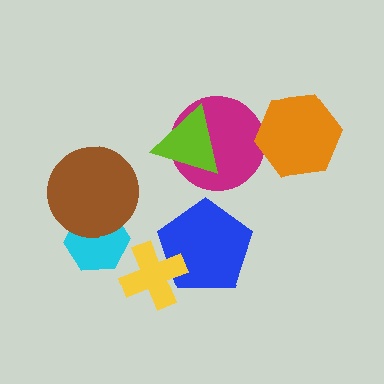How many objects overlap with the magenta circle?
2 objects overlap with the magenta circle.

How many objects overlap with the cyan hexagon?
1 object overlaps with the cyan hexagon.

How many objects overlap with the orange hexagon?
1 object overlaps with the orange hexagon.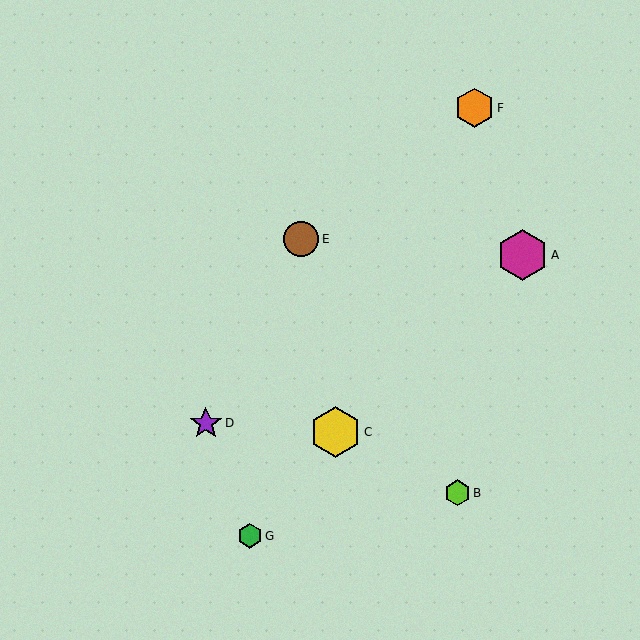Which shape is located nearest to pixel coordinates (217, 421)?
The purple star (labeled D) at (206, 423) is nearest to that location.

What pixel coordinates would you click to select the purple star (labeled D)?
Click at (206, 423) to select the purple star D.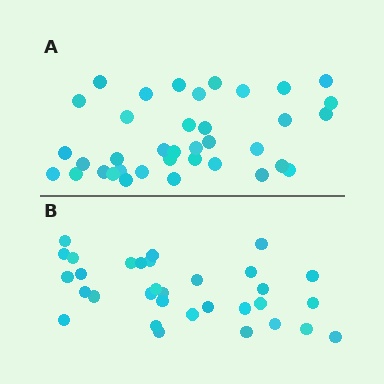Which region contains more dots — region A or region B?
Region A (the top region) has more dots.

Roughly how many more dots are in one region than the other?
Region A has about 5 more dots than region B.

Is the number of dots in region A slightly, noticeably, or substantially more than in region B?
Region A has only slightly more — the two regions are fairly close. The ratio is roughly 1.2 to 1.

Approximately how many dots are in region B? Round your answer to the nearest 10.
About 30 dots. (The exact count is 32, which rounds to 30.)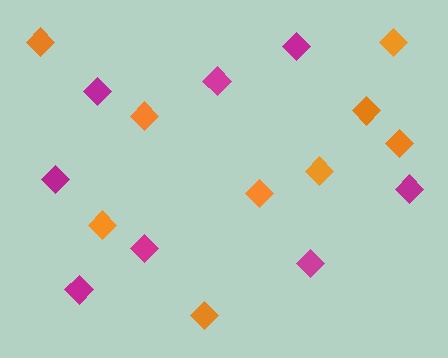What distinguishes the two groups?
There are 2 groups: one group of orange diamonds (9) and one group of magenta diamonds (8).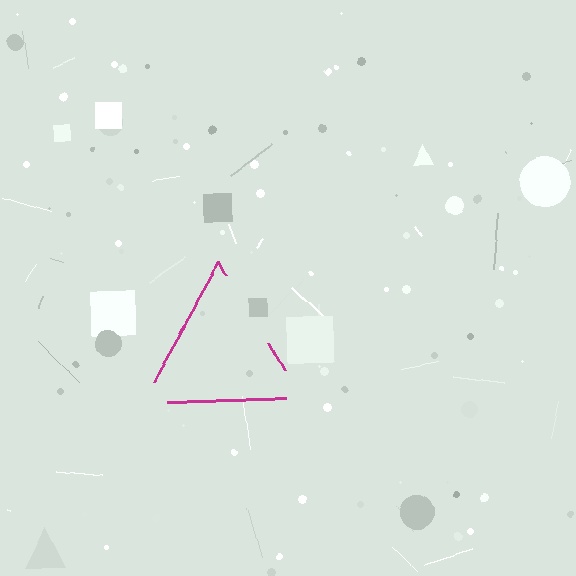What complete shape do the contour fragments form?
The contour fragments form a triangle.